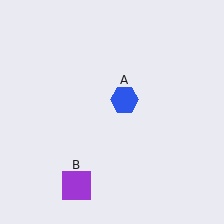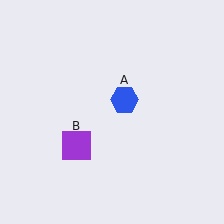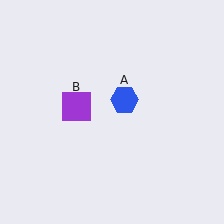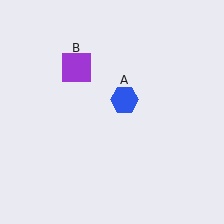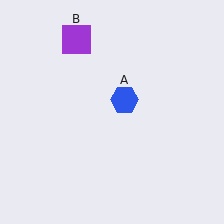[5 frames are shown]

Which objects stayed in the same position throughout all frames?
Blue hexagon (object A) remained stationary.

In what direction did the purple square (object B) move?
The purple square (object B) moved up.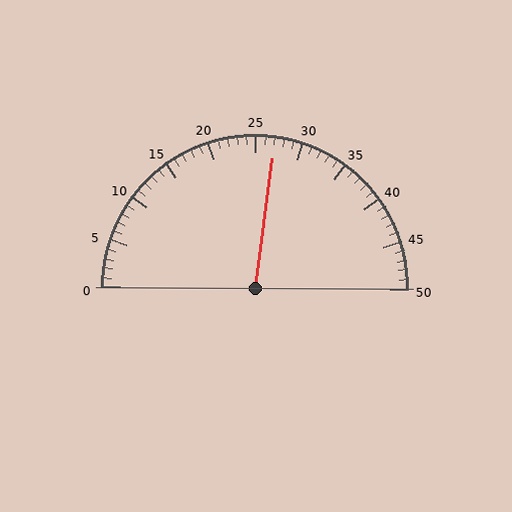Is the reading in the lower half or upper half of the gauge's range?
The reading is in the upper half of the range (0 to 50).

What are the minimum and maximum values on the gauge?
The gauge ranges from 0 to 50.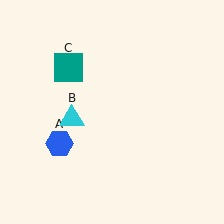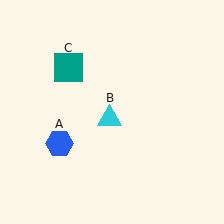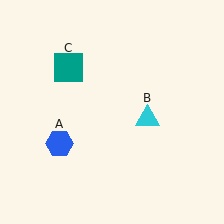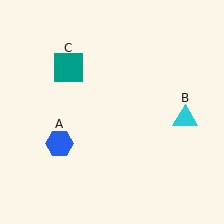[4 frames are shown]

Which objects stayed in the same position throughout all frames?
Blue hexagon (object A) and teal square (object C) remained stationary.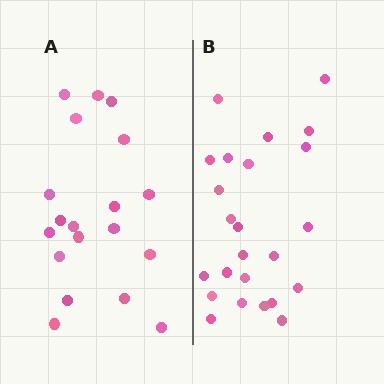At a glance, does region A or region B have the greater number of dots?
Region B (the right region) has more dots.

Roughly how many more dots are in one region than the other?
Region B has about 5 more dots than region A.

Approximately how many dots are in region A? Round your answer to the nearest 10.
About 20 dots. (The exact count is 19, which rounds to 20.)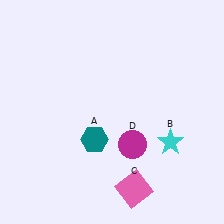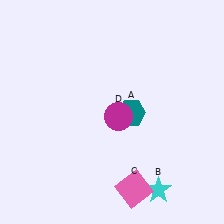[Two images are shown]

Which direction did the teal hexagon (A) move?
The teal hexagon (A) moved right.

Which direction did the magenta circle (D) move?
The magenta circle (D) moved up.